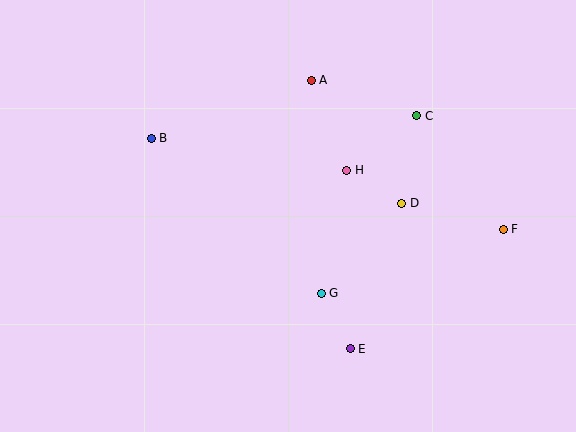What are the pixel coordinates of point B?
Point B is at (151, 138).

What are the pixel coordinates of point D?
Point D is at (402, 203).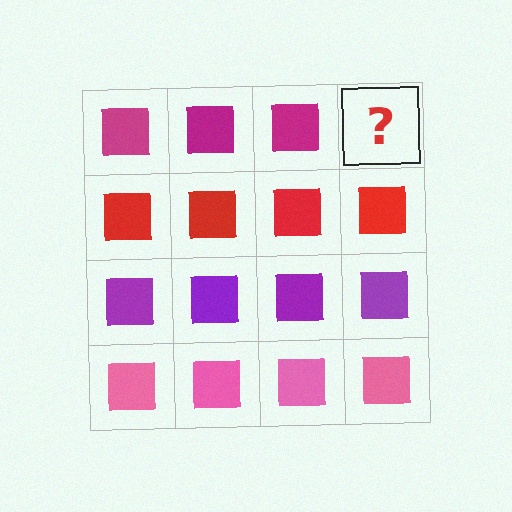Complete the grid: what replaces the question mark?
The question mark should be replaced with a magenta square.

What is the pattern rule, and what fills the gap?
The rule is that each row has a consistent color. The gap should be filled with a magenta square.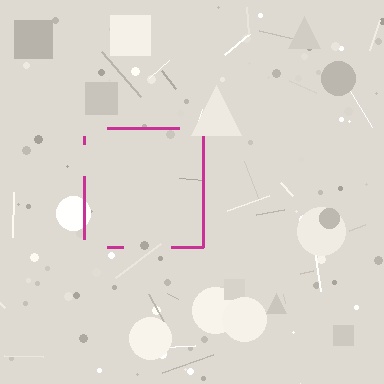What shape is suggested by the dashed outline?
The dashed outline suggests a square.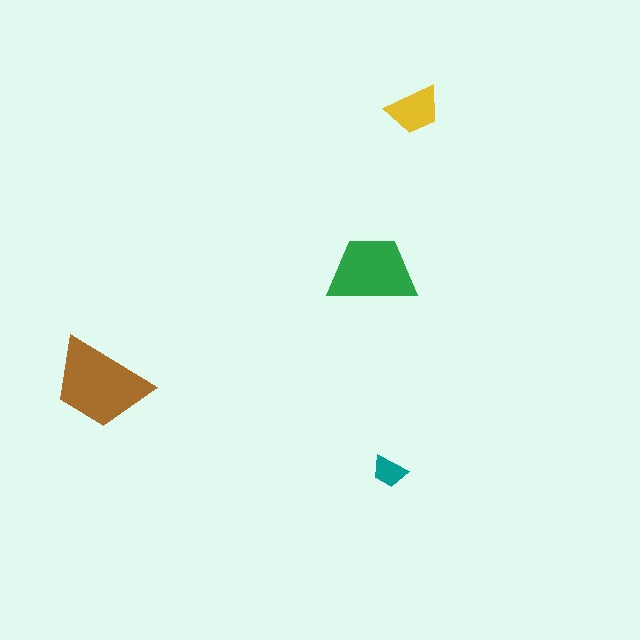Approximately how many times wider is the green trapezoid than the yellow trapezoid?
About 1.5 times wider.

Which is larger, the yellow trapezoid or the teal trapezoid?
The yellow one.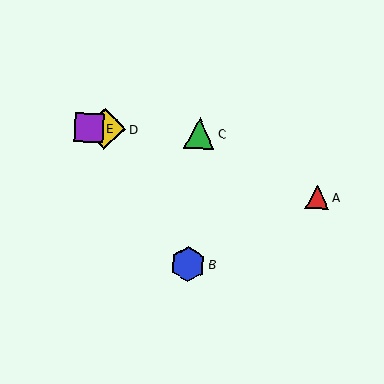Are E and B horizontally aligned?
No, E is at y≈128 and B is at y≈264.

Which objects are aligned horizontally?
Objects C, D, E are aligned horizontally.